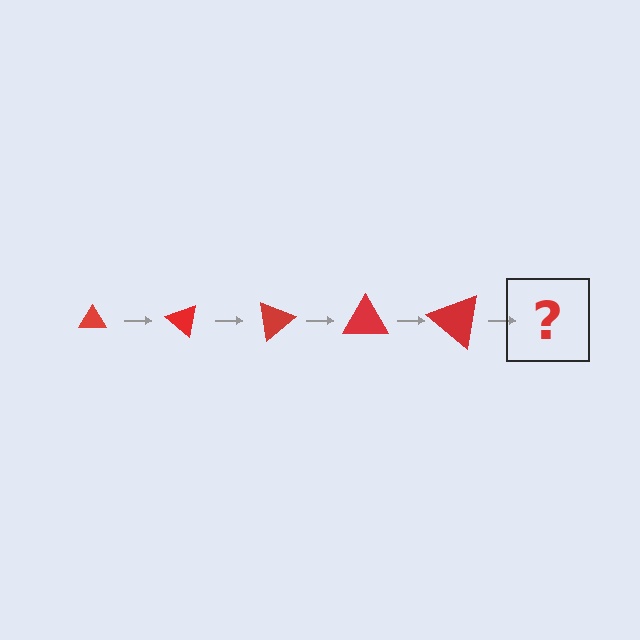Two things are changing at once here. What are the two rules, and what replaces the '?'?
The two rules are that the triangle grows larger each step and it rotates 40 degrees each step. The '?' should be a triangle, larger than the previous one and rotated 200 degrees from the start.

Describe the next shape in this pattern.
It should be a triangle, larger than the previous one and rotated 200 degrees from the start.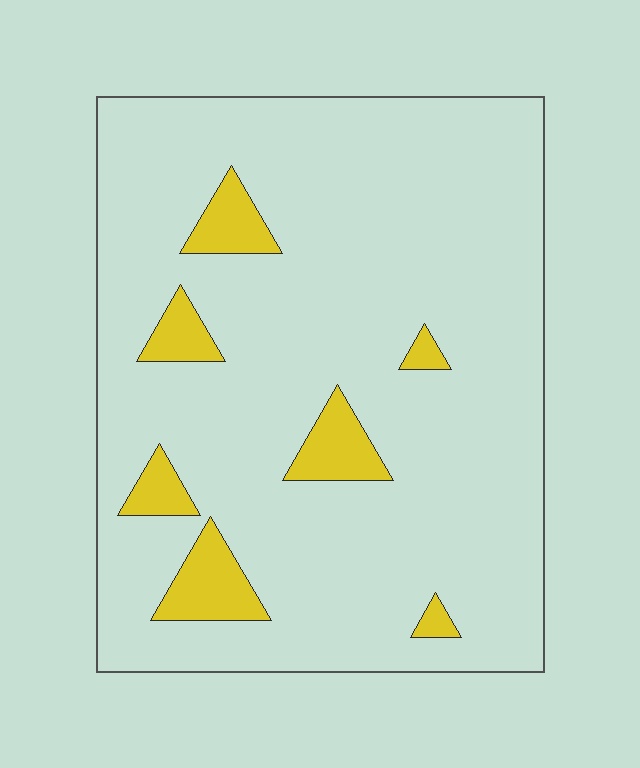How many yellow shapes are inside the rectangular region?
7.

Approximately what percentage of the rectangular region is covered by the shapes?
Approximately 10%.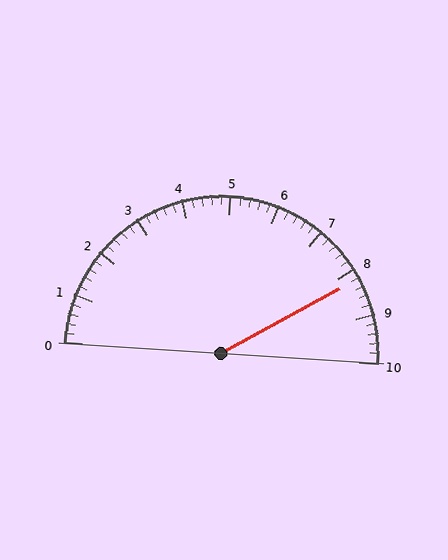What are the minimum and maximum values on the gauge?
The gauge ranges from 0 to 10.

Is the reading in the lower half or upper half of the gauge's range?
The reading is in the upper half of the range (0 to 10).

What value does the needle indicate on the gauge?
The needle indicates approximately 8.2.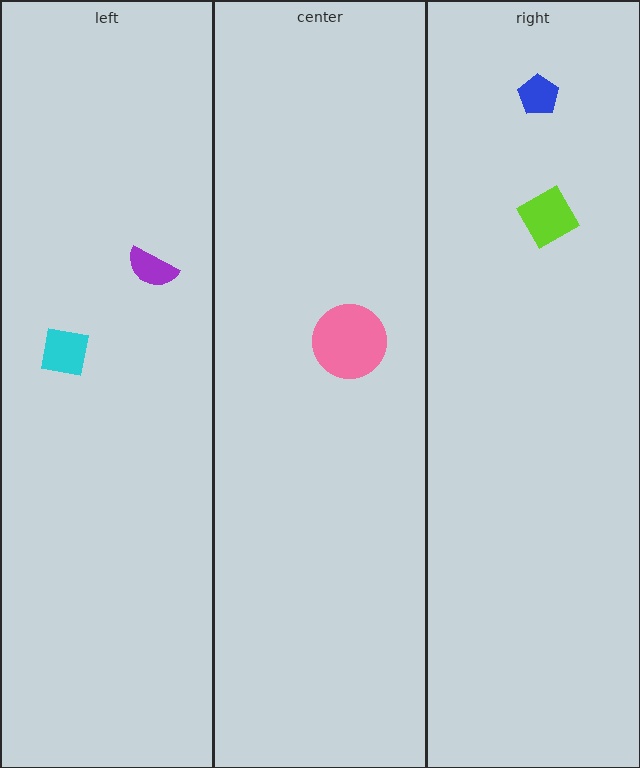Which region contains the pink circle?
The center region.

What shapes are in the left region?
The purple semicircle, the cyan square.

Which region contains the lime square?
The right region.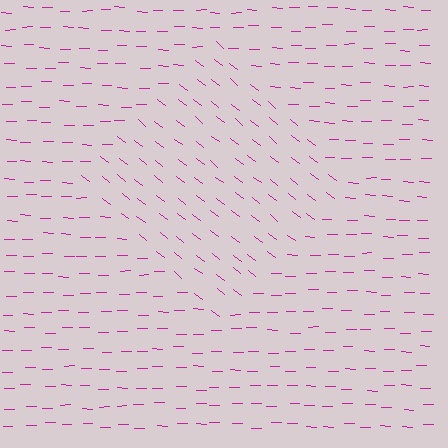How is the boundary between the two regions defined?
The boundary is defined purely by a change in line orientation (approximately 37 degrees difference). All lines are the same color and thickness.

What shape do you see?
I see a diamond.